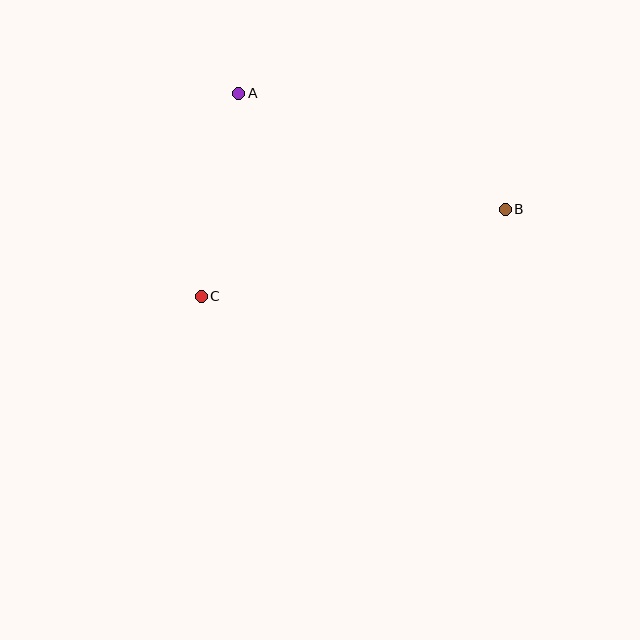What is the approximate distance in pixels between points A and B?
The distance between A and B is approximately 291 pixels.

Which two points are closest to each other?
Points A and C are closest to each other.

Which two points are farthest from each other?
Points B and C are farthest from each other.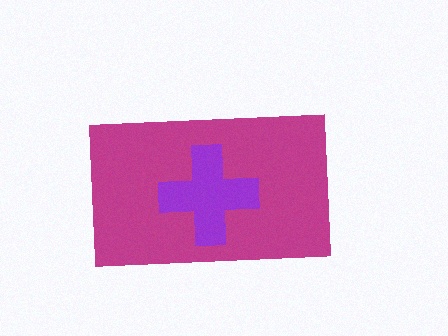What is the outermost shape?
The magenta rectangle.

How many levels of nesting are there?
2.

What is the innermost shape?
The purple cross.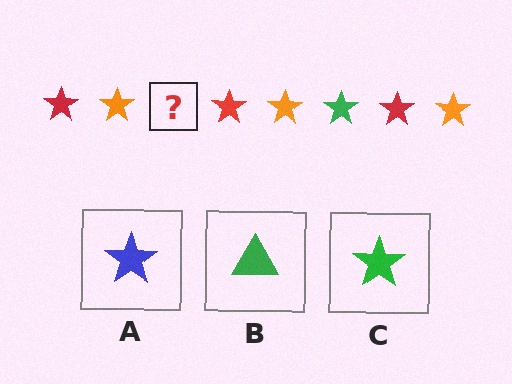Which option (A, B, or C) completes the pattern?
C.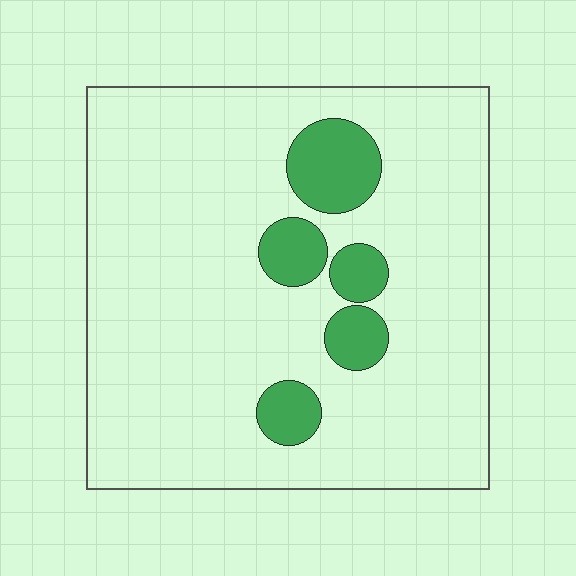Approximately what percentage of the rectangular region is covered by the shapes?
Approximately 15%.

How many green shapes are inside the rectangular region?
5.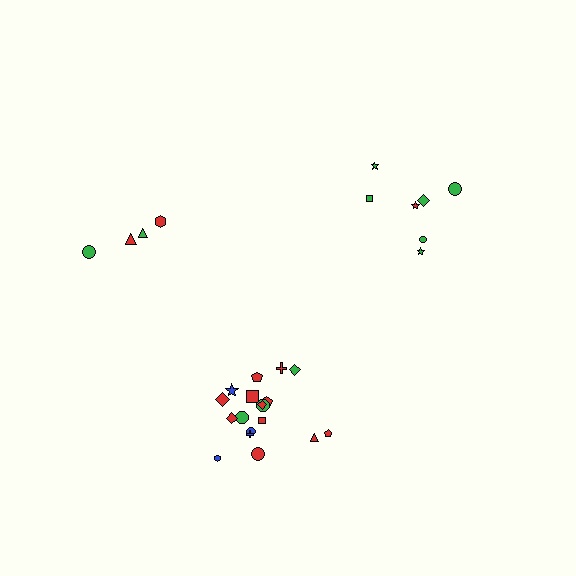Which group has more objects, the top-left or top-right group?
The top-right group.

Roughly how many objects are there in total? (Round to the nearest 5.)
Roughly 30 objects in total.